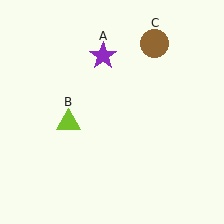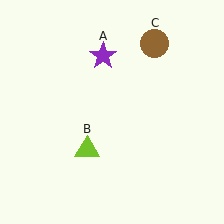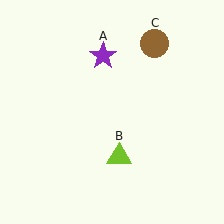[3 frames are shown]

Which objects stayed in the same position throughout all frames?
Purple star (object A) and brown circle (object C) remained stationary.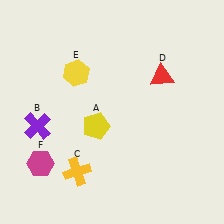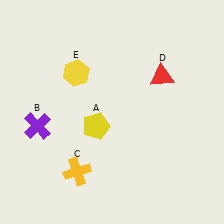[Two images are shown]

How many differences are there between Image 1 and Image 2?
There is 1 difference between the two images.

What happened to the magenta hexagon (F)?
The magenta hexagon (F) was removed in Image 2. It was in the bottom-left area of Image 1.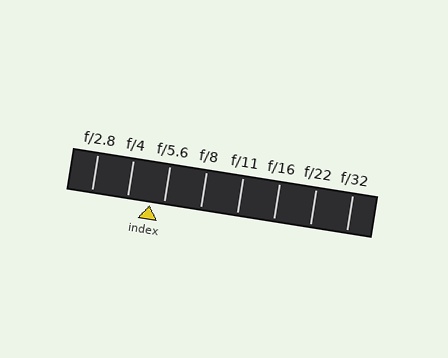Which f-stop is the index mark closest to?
The index mark is closest to f/5.6.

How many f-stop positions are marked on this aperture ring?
There are 8 f-stop positions marked.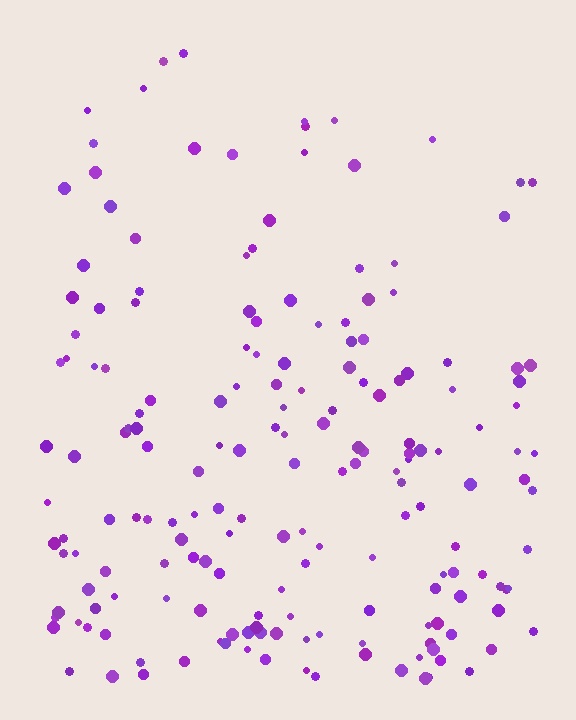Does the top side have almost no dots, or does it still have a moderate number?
Still a moderate number, just noticeably fewer than the bottom.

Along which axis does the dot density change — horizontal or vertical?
Vertical.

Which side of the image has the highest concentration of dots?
The bottom.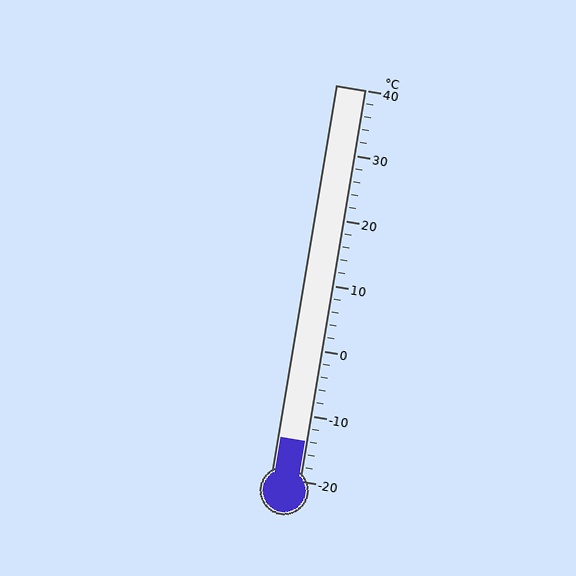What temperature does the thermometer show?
The thermometer shows approximately -14°C.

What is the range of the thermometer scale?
The thermometer scale ranges from -20°C to 40°C.